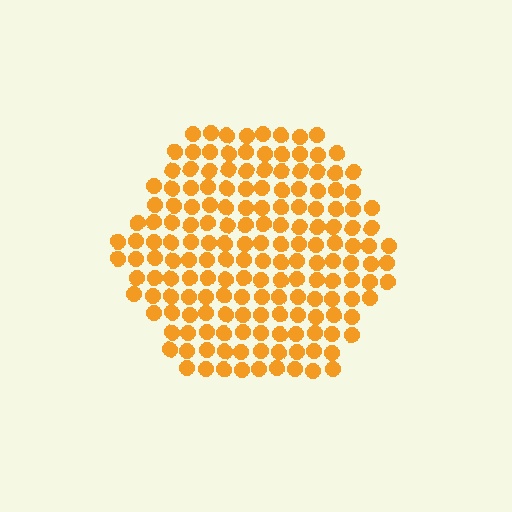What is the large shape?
The large shape is a hexagon.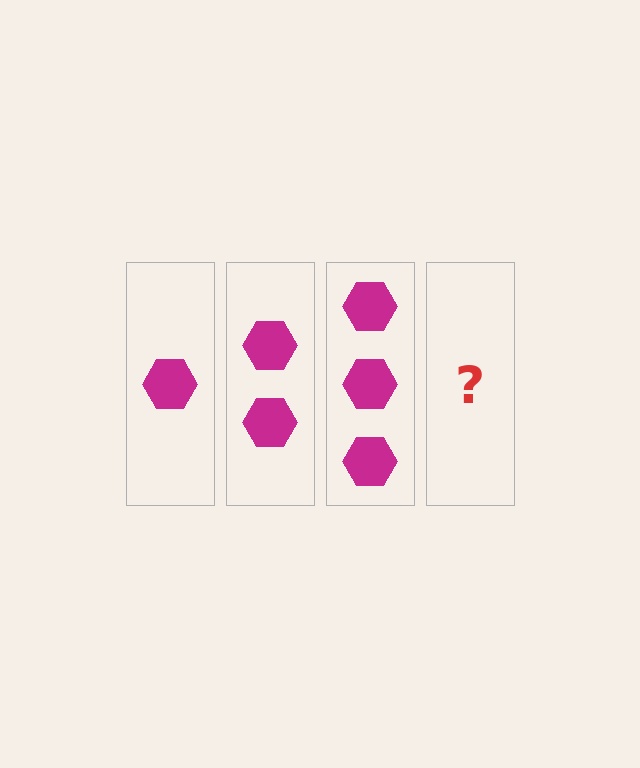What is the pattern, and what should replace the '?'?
The pattern is that each step adds one more hexagon. The '?' should be 4 hexagons.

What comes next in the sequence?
The next element should be 4 hexagons.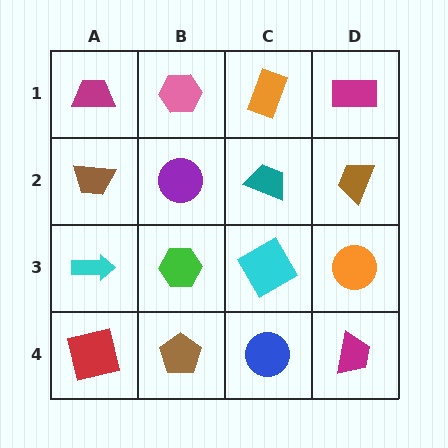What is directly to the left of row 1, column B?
A magenta trapezoid.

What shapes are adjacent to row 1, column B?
A purple circle (row 2, column B), a magenta trapezoid (row 1, column A), an orange rectangle (row 1, column C).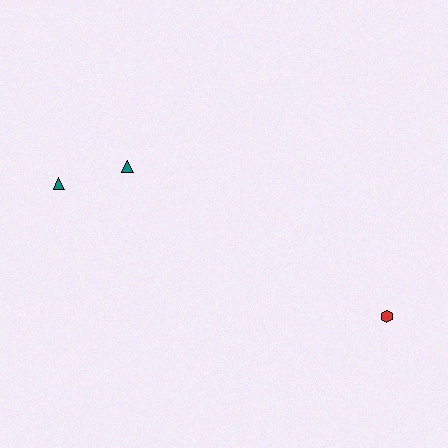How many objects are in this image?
There are 3 objects.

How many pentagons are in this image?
There are no pentagons.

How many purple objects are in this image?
There are no purple objects.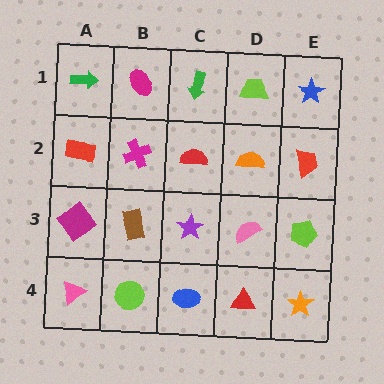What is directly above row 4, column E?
A lime pentagon.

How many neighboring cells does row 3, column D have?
4.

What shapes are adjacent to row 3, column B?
A magenta cross (row 2, column B), a lime circle (row 4, column B), a magenta diamond (row 3, column A), a purple star (row 3, column C).